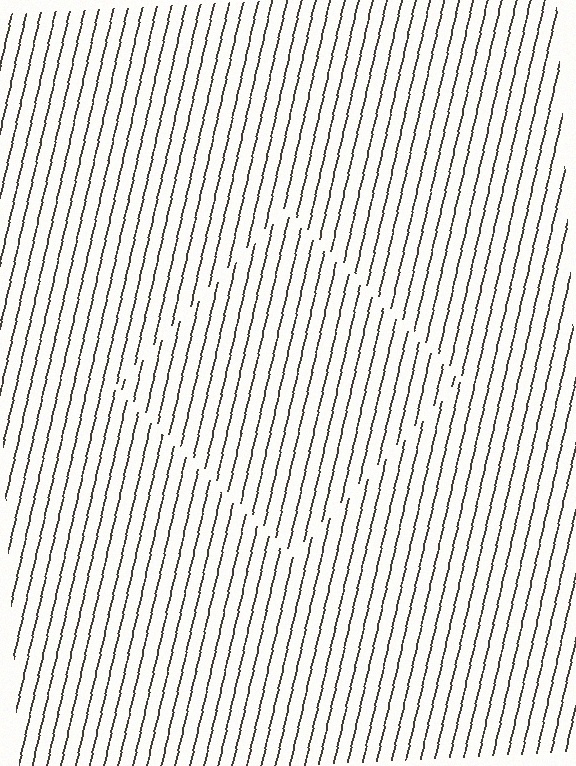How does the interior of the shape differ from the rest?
The interior of the shape contains the same grating, shifted by half a period — the contour is defined by the phase discontinuity where line-ends from the inner and outer gratings abut.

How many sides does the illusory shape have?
4 sides — the line-ends trace a square.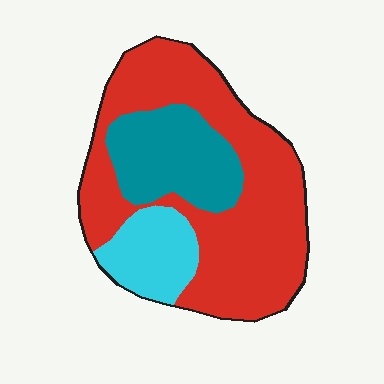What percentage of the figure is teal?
Teal covers roughly 25% of the figure.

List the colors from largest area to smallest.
From largest to smallest: red, teal, cyan.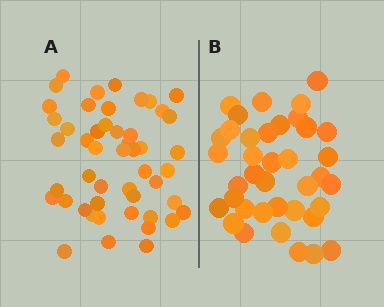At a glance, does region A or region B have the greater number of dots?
Region A (the left region) has more dots.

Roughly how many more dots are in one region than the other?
Region A has roughly 12 or so more dots than region B.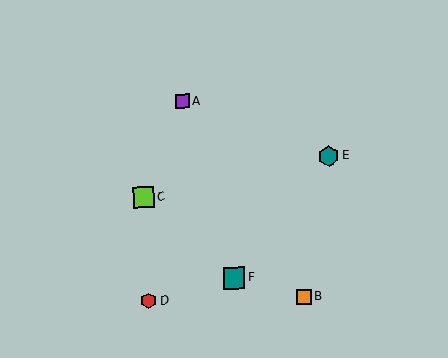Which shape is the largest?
The teal square (labeled F) is the largest.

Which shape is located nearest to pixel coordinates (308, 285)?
The orange square (labeled B) at (304, 297) is nearest to that location.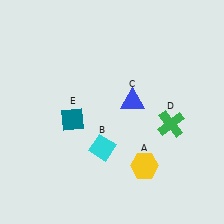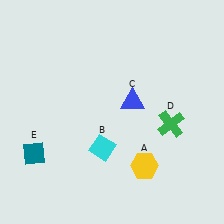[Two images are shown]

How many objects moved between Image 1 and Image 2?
1 object moved between the two images.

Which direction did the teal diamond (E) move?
The teal diamond (E) moved left.